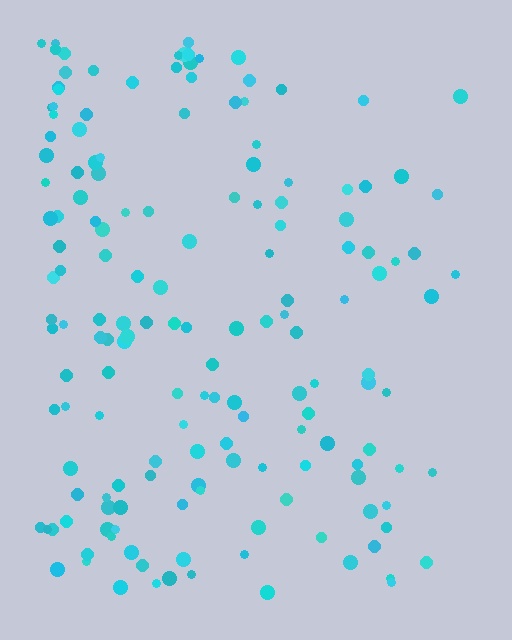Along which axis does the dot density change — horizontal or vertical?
Horizontal.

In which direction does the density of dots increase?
From right to left, with the left side densest.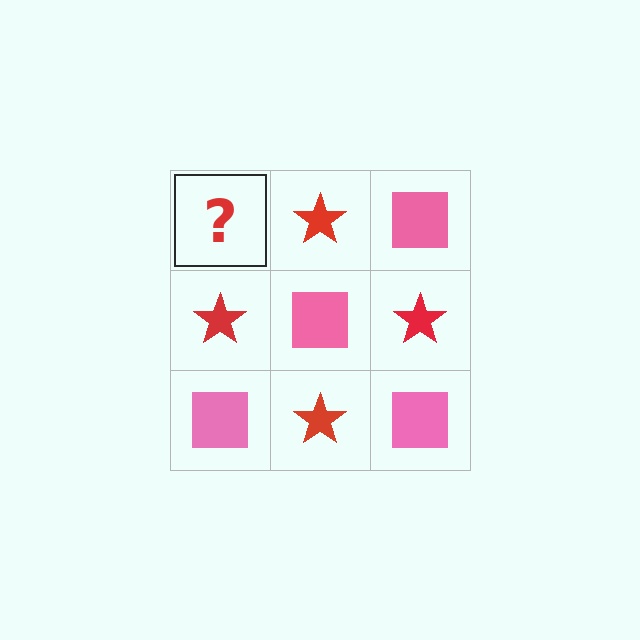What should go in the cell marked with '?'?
The missing cell should contain a pink square.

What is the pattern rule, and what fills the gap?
The rule is that it alternates pink square and red star in a checkerboard pattern. The gap should be filled with a pink square.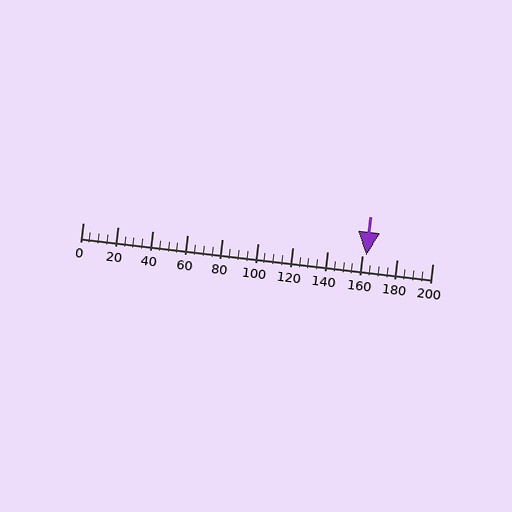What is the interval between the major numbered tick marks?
The major tick marks are spaced 20 units apart.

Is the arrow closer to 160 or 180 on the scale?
The arrow is closer to 160.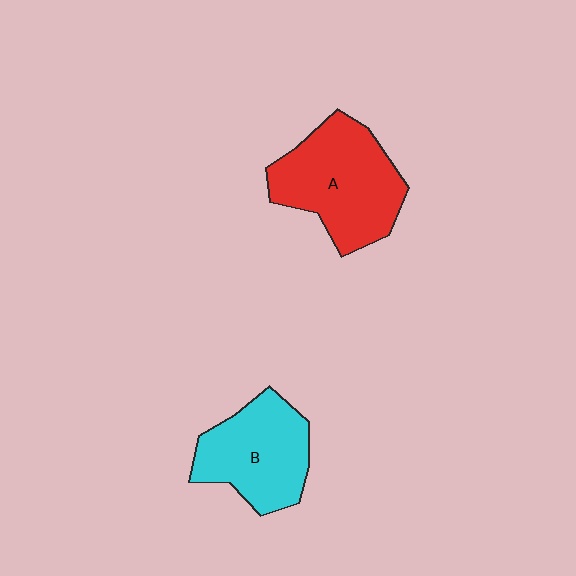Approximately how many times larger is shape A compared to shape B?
Approximately 1.2 times.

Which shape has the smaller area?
Shape B (cyan).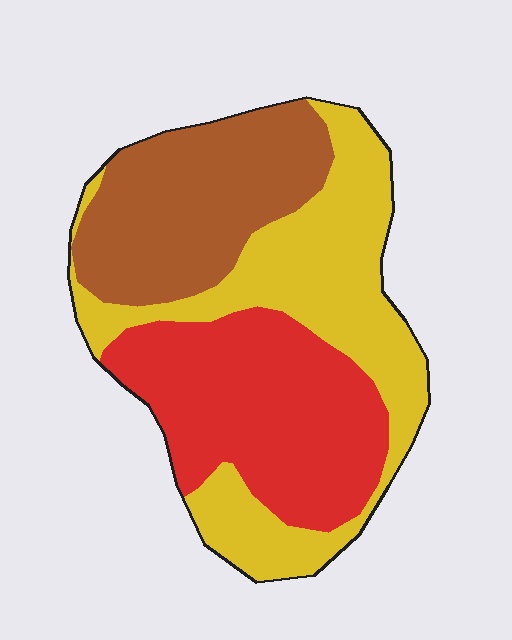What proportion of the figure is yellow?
Yellow takes up about three eighths (3/8) of the figure.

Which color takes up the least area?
Brown, at roughly 30%.